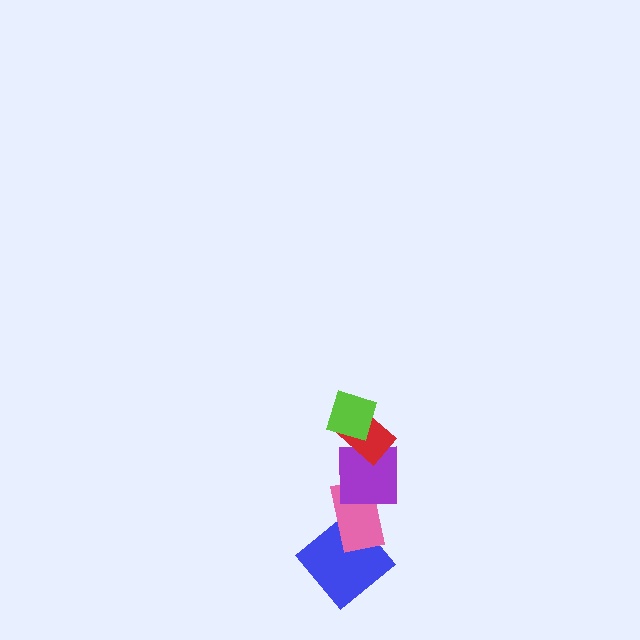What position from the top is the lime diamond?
The lime diamond is 1st from the top.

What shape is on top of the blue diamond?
The pink rectangle is on top of the blue diamond.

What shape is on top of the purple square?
The red rectangle is on top of the purple square.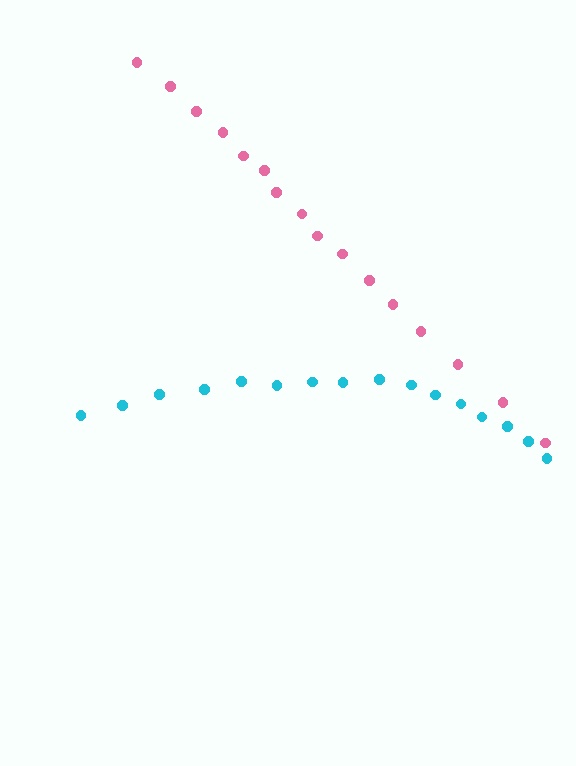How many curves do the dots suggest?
There are 2 distinct paths.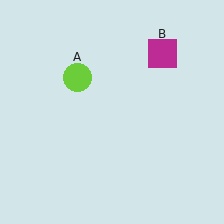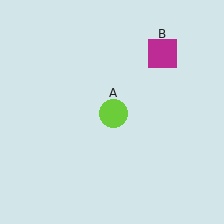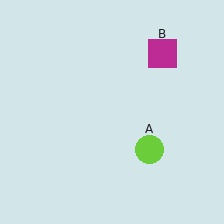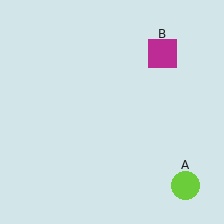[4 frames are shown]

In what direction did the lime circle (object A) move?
The lime circle (object A) moved down and to the right.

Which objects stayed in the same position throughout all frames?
Magenta square (object B) remained stationary.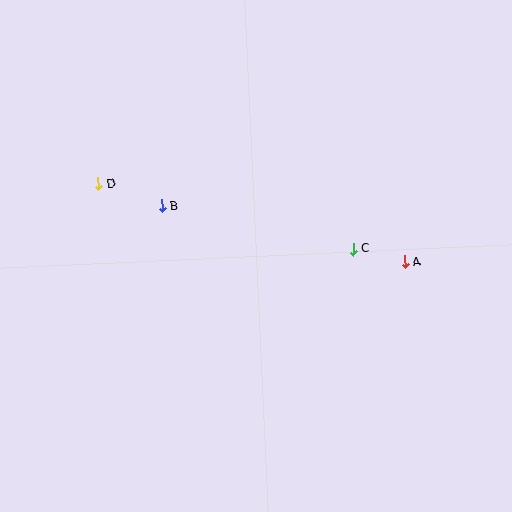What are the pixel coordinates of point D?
Point D is at (98, 184).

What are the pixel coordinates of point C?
Point C is at (353, 249).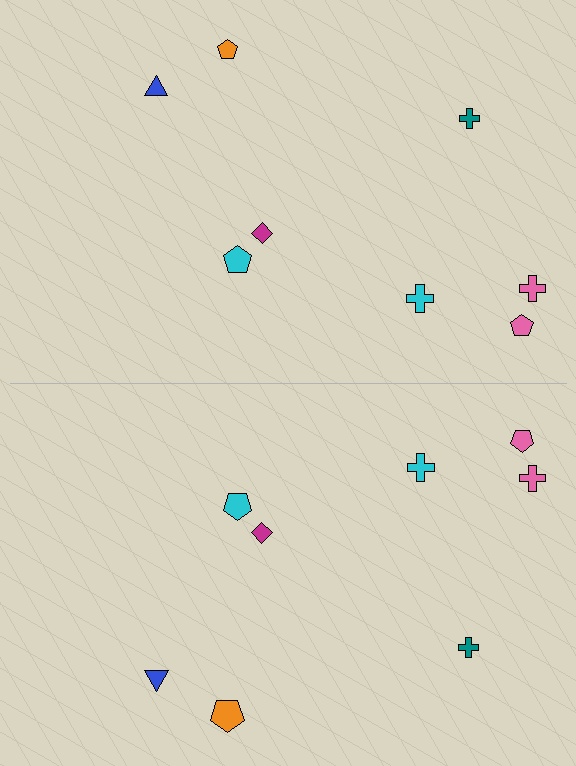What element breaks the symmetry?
The orange pentagon on the bottom side has a different size than its mirror counterpart.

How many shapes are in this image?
There are 16 shapes in this image.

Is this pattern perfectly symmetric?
No, the pattern is not perfectly symmetric. The orange pentagon on the bottom side has a different size than its mirror counterpart.